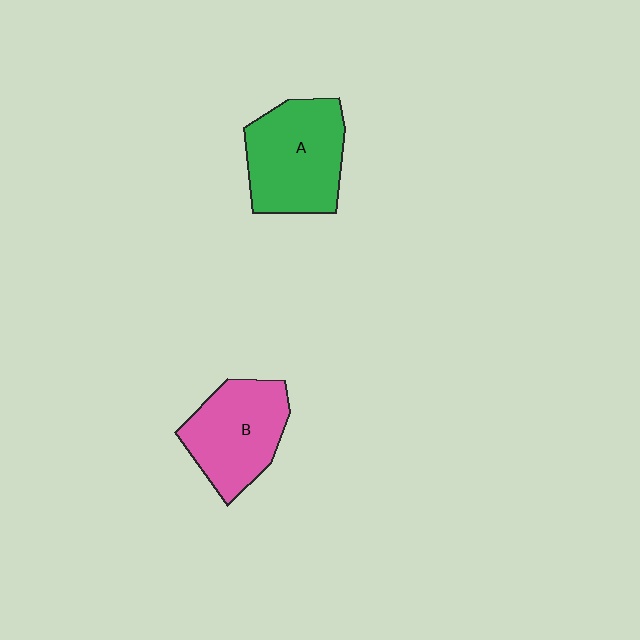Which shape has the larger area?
Shape A (green).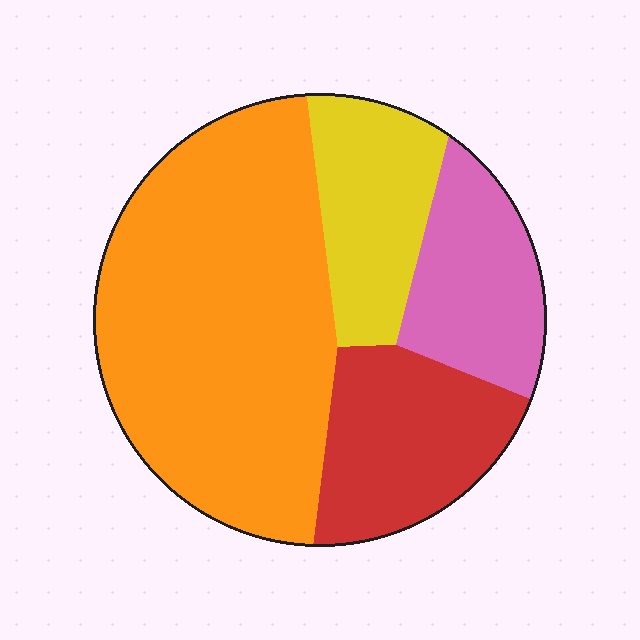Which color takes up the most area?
Orange, at roughly 50%.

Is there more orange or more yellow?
Orange.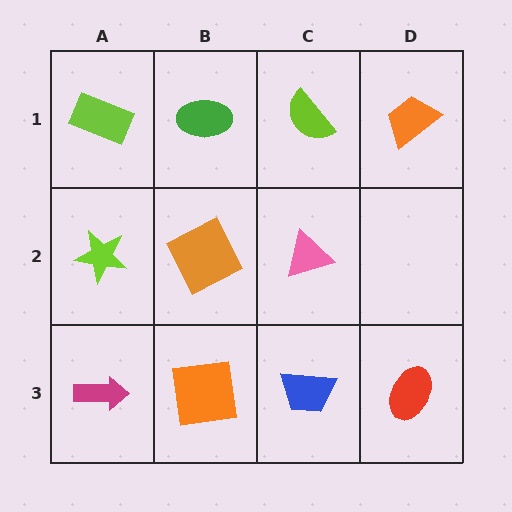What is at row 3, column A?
A magenta arrow.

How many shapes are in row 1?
4 shapes.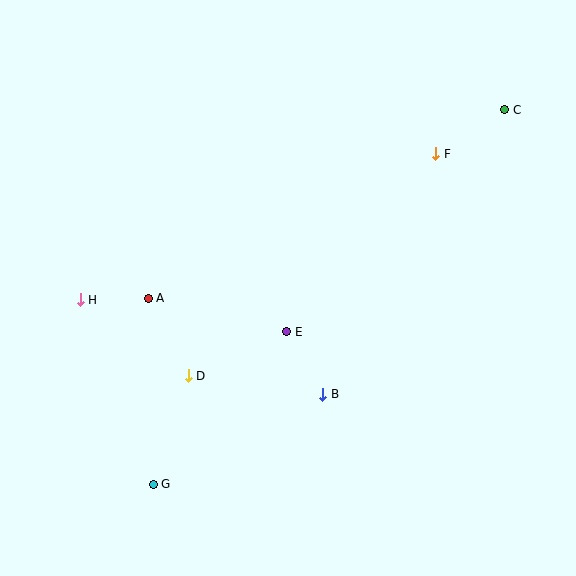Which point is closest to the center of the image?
Point E at (287, 332) is closest to the center.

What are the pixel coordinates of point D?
Point D is at (188, 376).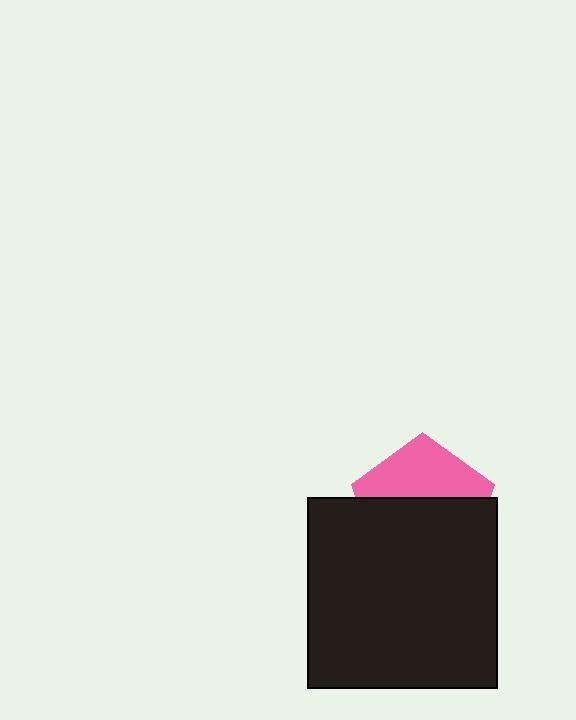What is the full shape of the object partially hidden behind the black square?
The partially hidden object is a pink pentagon.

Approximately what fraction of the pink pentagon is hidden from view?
Roughly 59% of the pink pentagon is hidden behind the black square.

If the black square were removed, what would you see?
You would see the complete pink pentagon.